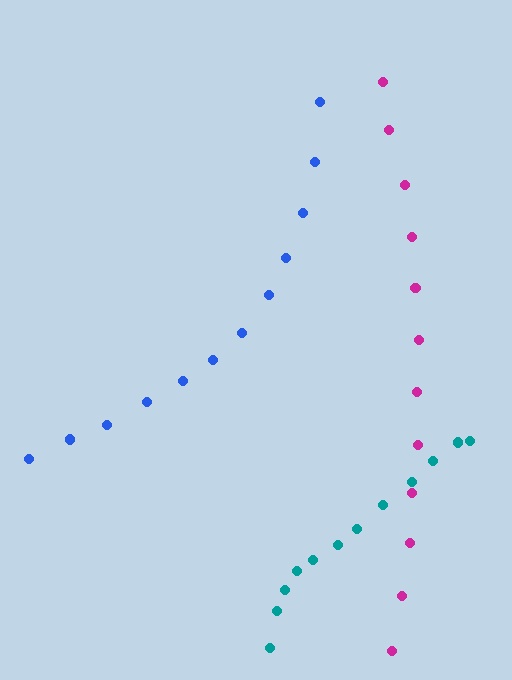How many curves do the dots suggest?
There are 3 distinct paths.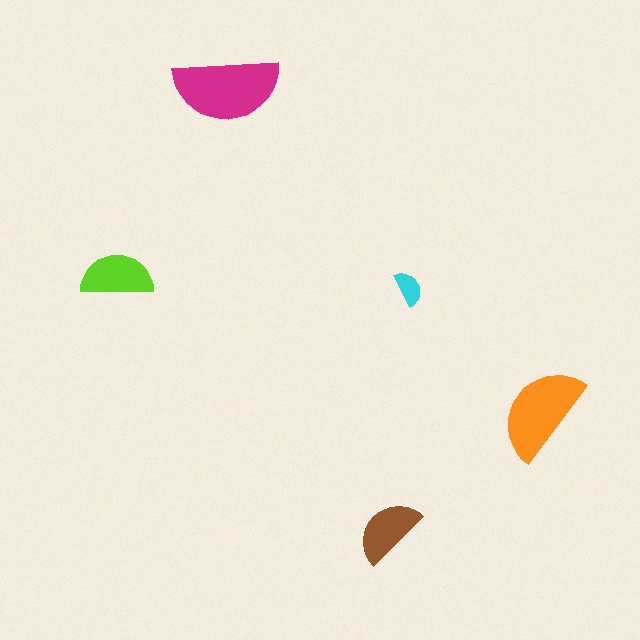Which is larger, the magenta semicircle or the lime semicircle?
The magenta one.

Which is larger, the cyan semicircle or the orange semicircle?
The orange one.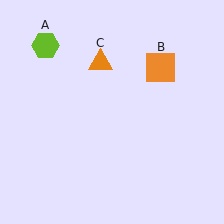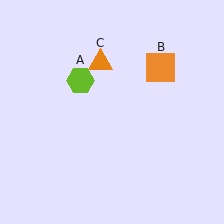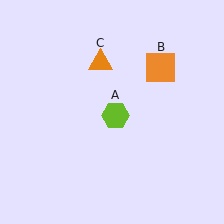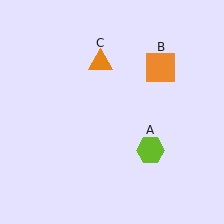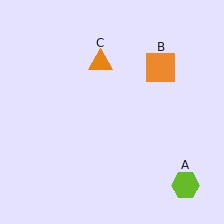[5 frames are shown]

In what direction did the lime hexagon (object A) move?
The lime hexagon (object A) moved down and to the right.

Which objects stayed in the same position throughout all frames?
Orange square (object B) and orange triangle (object C) remained stationary.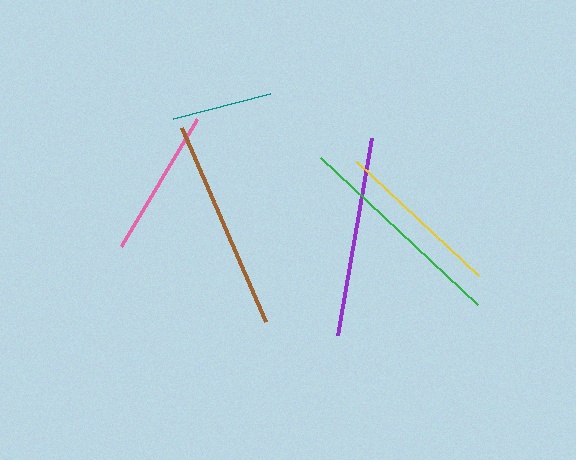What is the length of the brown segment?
The brown segment is approximately 212 pixels long.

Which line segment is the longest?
The green line is the longest at approximately 215 pixels.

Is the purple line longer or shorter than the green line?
The green line is longer than the purple line.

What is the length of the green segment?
The green segment is approximately 215 pixels long.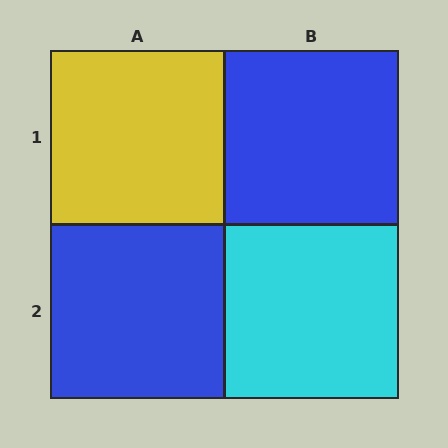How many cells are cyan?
1 cell is cyan.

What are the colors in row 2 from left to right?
Blue, cyan.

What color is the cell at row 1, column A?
Yellow.